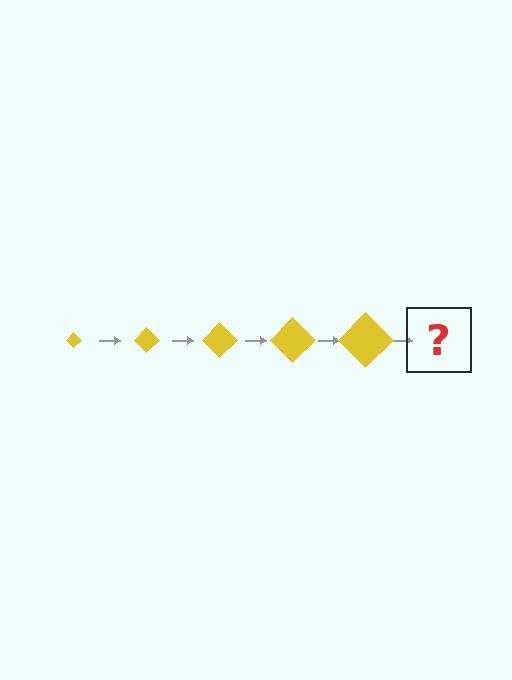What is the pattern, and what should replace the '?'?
The pattern is that the diamond gets progressively larger each step. The '?' should be a yellow diamond, larger than the previous one.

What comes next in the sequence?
The next element should be a yellow diamond, larger than the previous one.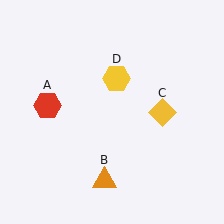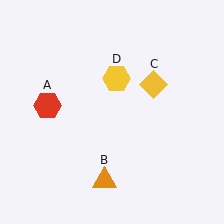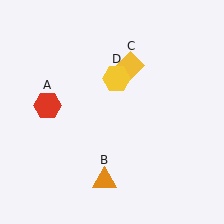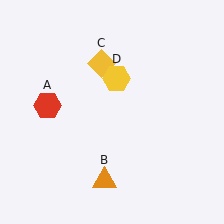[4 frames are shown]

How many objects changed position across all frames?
1 object changed position: yellow diamond (object C).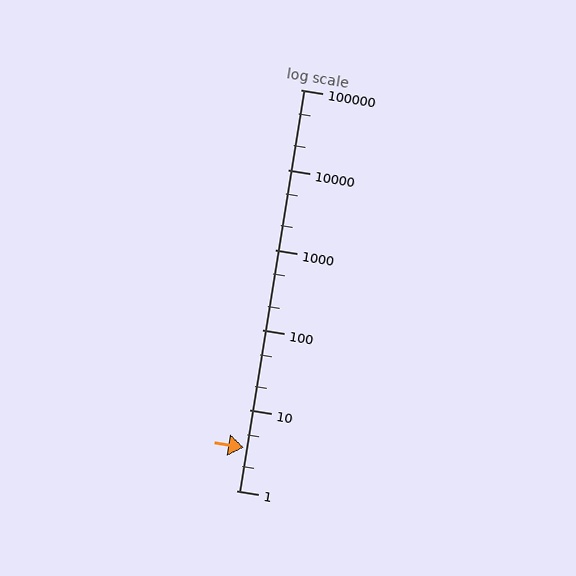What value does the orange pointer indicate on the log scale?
The pointer indicates approximately 3.4.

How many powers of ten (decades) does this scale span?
The scale spans 5 decades, from 1 to 100000.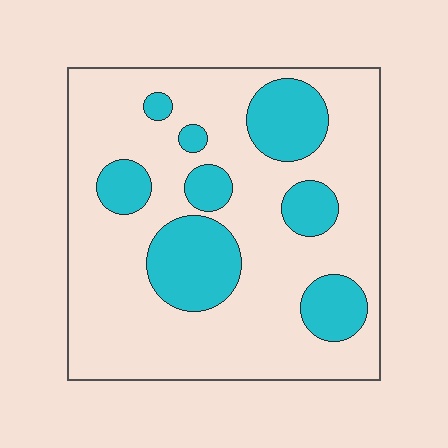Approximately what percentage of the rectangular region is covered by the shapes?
Approximately 25%.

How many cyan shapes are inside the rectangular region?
8.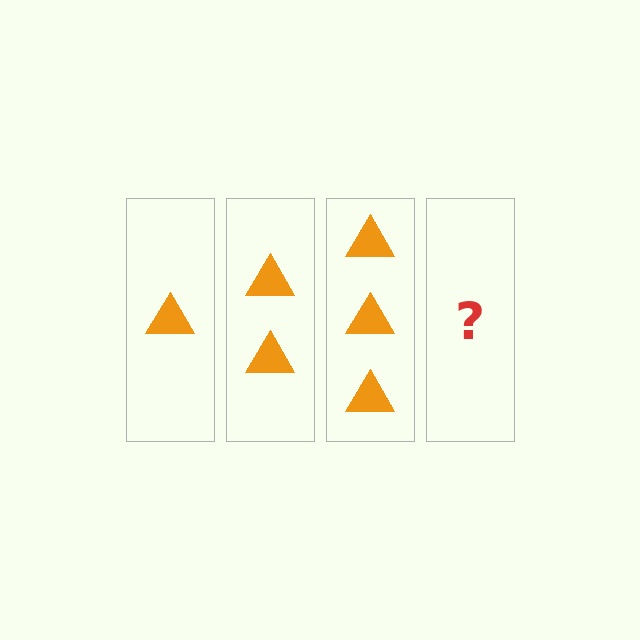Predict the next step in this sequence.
The next step is 4 triangles.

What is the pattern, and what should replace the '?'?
The pattern is that each step adds one more triangle. The '?' should be 4 triangles.